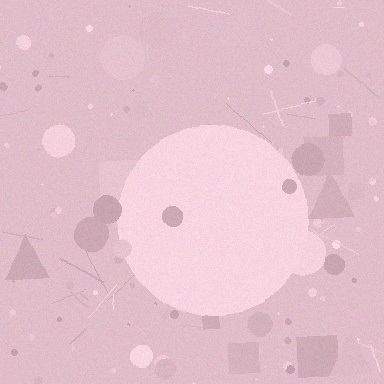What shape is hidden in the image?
A circle is hidden in the image.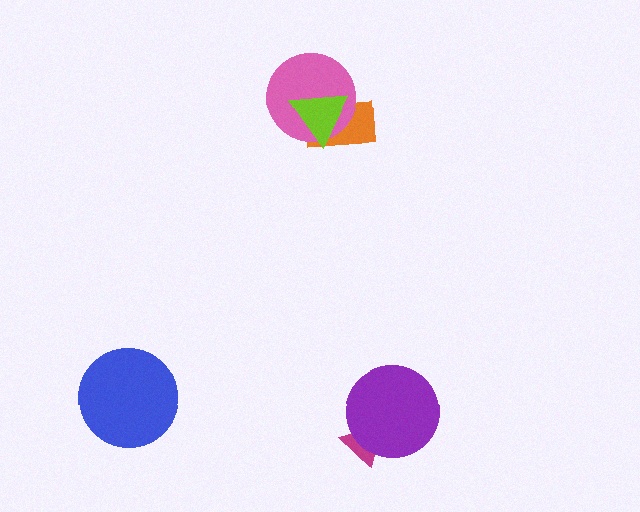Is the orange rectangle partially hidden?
Yes, it is partially covered by another shape.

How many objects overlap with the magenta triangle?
1 object overlaps with the magenta triangle.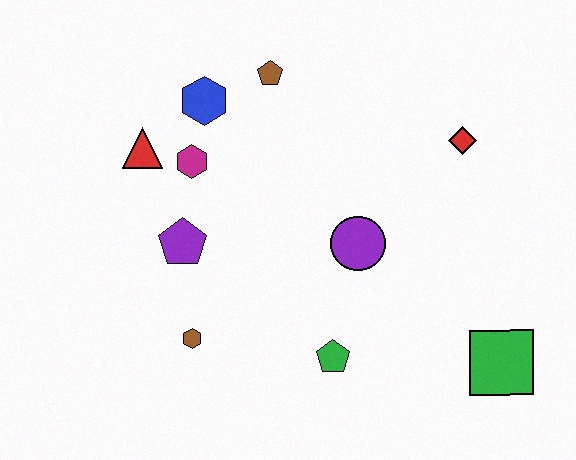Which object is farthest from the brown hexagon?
The red diamond is farthest from the brown hexagon.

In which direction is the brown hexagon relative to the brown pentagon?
The brown hexagon is below the brown pentagon.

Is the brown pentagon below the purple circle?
No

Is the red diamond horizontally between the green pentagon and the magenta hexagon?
No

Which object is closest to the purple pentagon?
The magenta hexagon is closest to the purple pentagon.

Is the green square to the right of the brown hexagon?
Yes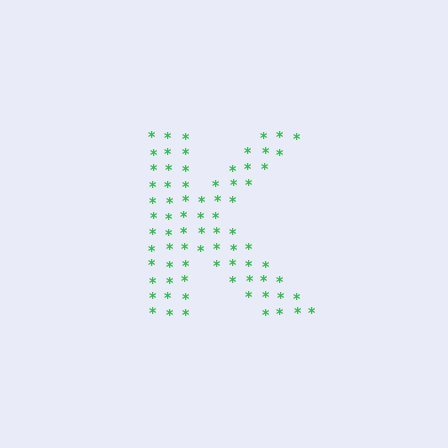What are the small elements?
The small elements are asterisks.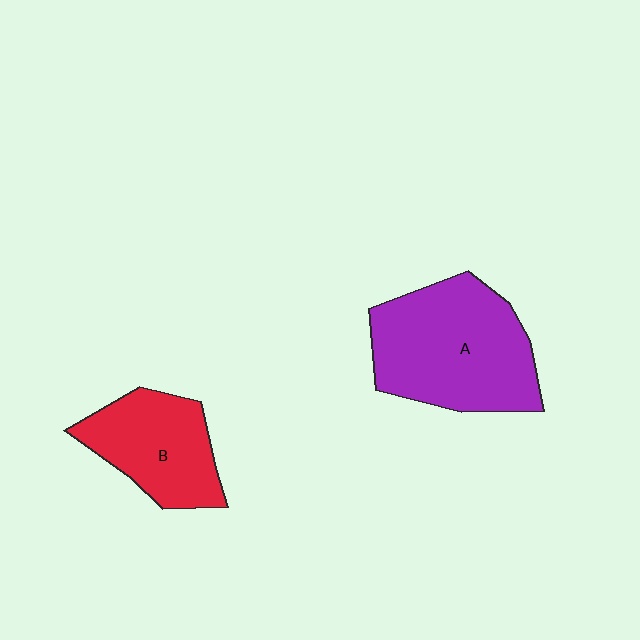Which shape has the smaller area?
Shape B (red).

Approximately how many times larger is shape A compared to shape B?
Approximately 1.5 times.